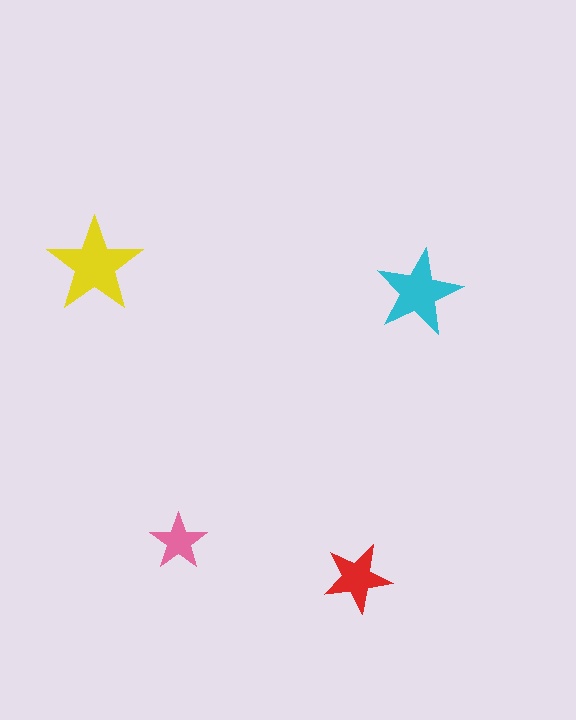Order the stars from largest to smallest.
the yellow one, the cyan one, the red one, the pink one.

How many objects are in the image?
There are 4 objects in the image.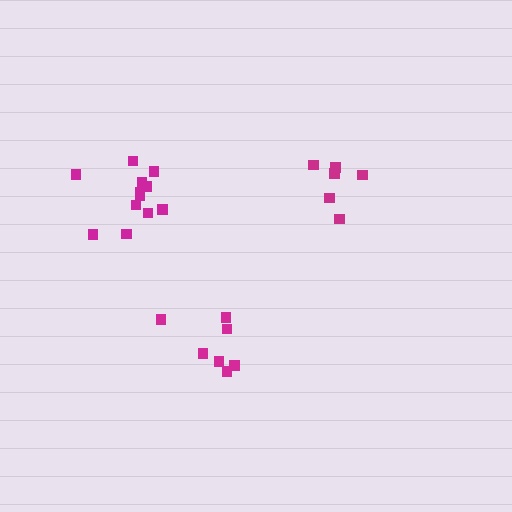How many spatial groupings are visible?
There are 3 spatial groupings.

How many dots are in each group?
Group 1: 12 dots, Group 2: 7 dots, Group 3: 6 dots (25 total).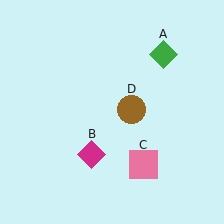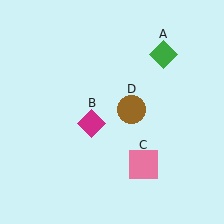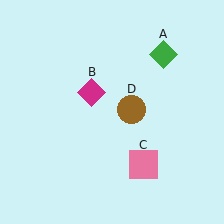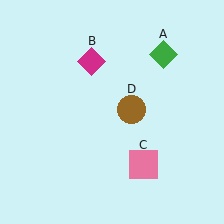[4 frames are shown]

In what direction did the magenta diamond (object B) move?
The magenta diamond (object B) moved up.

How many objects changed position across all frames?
1 object changed position: magenta diamond (object B).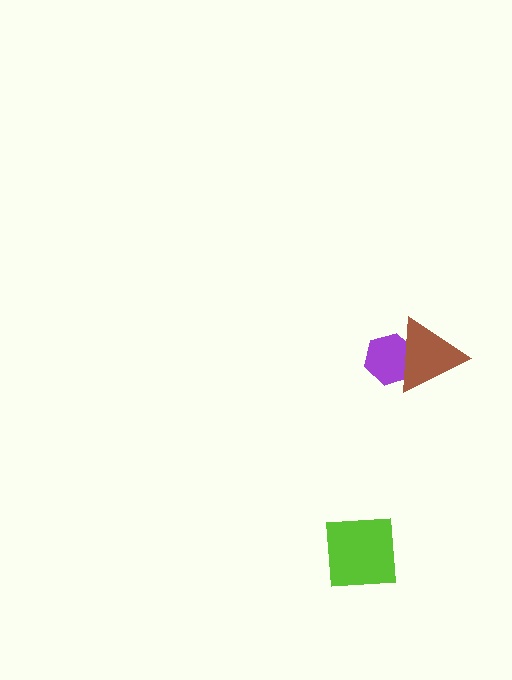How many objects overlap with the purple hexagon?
1 object overlaps with the purple hexagon.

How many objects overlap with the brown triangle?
1 object overlaps with the brown triangle.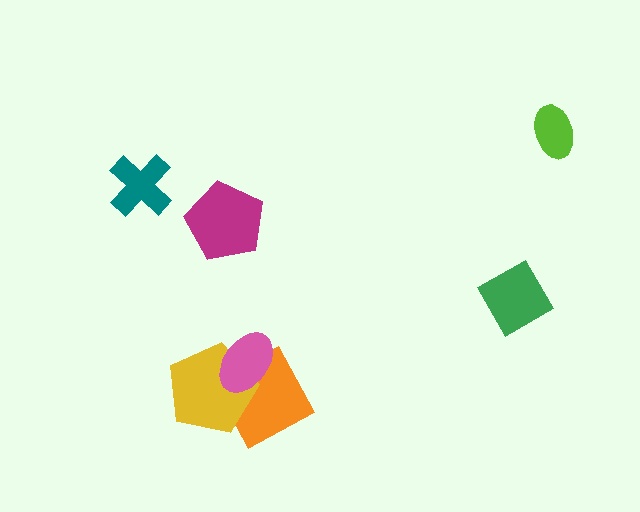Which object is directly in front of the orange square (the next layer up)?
The yellow pentagon is directly in front of the orange square.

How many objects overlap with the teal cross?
0 objects overlap with the teal cross.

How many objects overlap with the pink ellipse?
2 objects overlap with the pink ellipse.